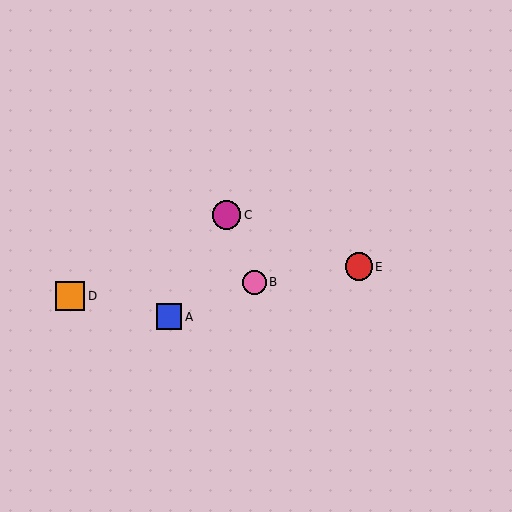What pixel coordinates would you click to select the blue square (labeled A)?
Click at (169, 317) to select the blue square A.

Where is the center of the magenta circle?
The center of the magenta circle is at (226, 215).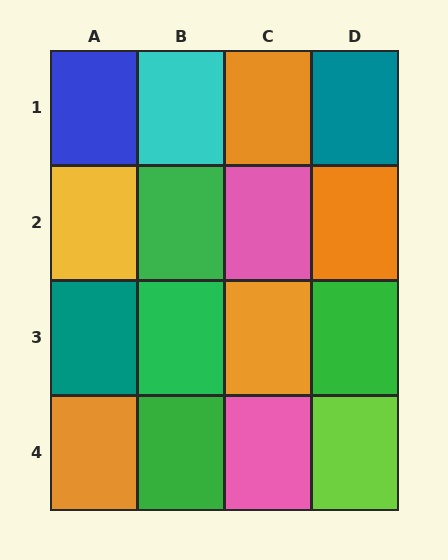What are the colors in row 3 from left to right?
Teal, green, orange, green.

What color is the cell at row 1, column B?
Cyan.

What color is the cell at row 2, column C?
Pink.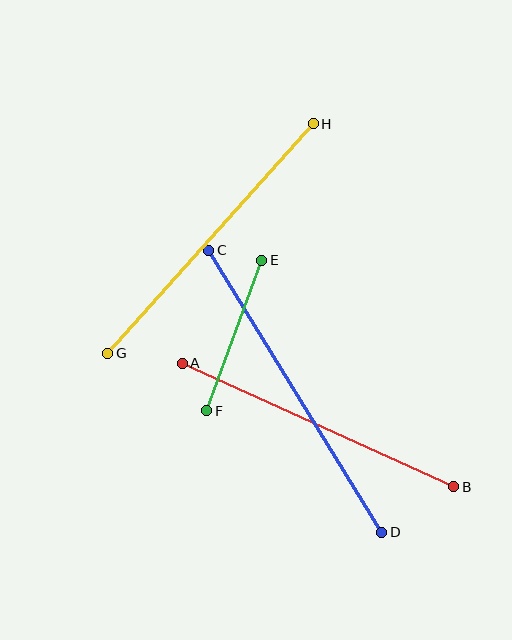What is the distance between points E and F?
The distance is approximately 160 pixels.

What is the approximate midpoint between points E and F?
The midpoint is at approximately (234, 336) pixels.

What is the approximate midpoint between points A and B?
The midpoint is at approximately (318, 425) pixels.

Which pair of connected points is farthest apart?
Points C and D are farthest apart.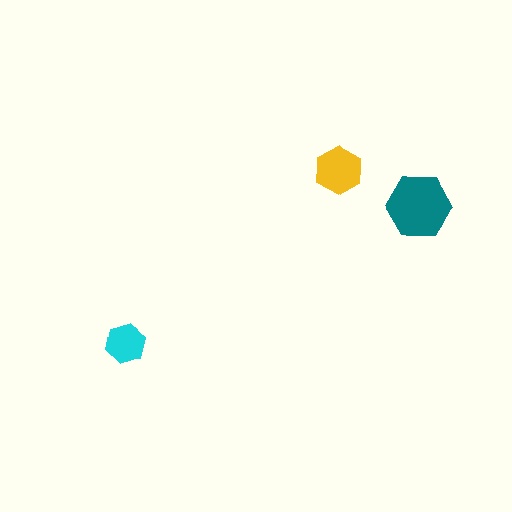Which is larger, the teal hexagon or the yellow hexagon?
The teal one.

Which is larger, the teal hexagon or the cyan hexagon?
The teal one.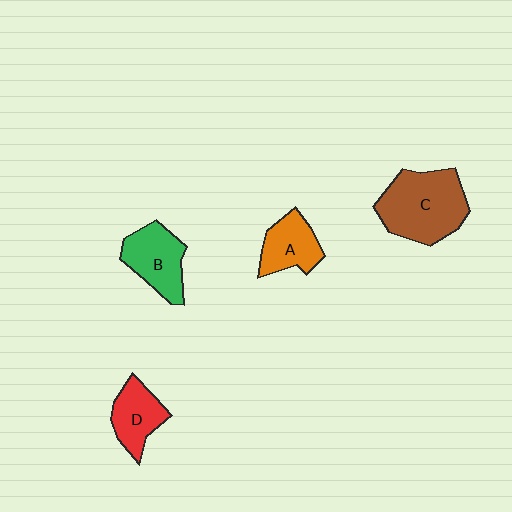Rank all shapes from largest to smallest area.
From largest to smallest: C (brown), B (green), A (orange), D (red).